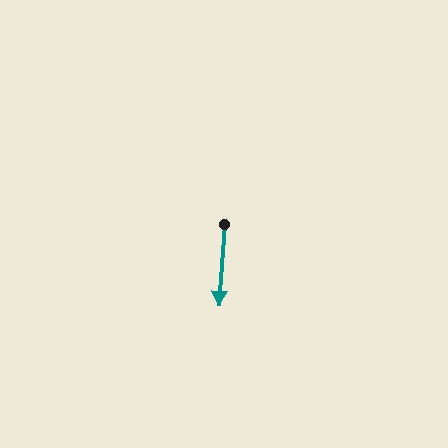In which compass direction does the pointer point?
South.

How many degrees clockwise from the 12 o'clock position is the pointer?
Approximately 184 degrees.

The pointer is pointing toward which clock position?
Roughly 6 o'clock.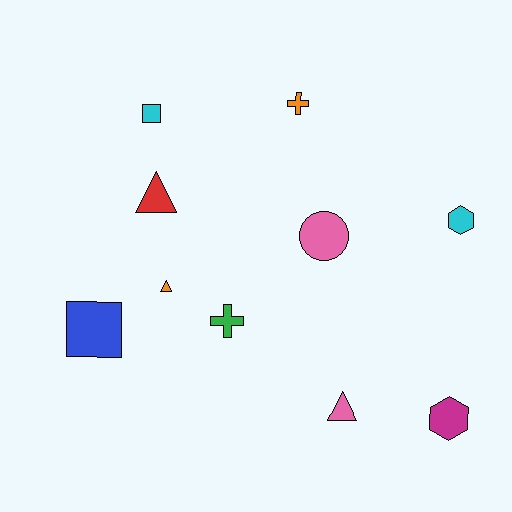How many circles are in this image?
There is 1 circle.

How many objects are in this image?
There are 10 objects.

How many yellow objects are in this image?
There are no yellow objects.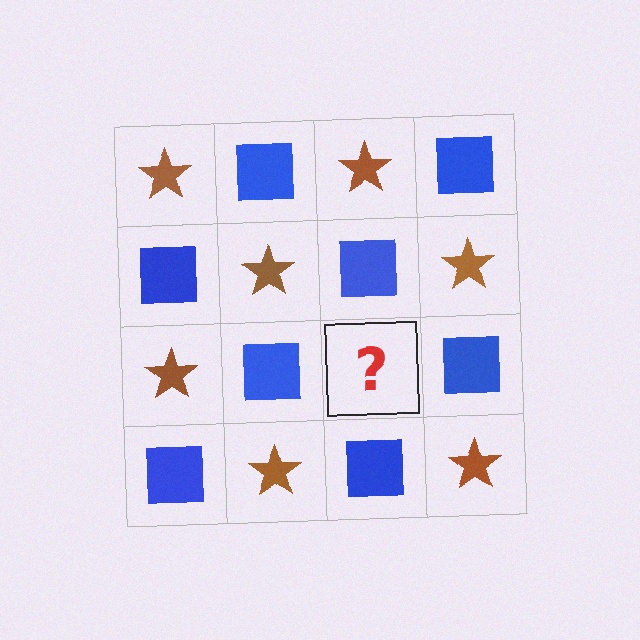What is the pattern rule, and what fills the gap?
The rule is that it alternates brown star and blue square in a checkerboard pattern. The gap should be filled with a brown star.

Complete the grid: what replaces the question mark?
The question mark should be replaced with a brown star.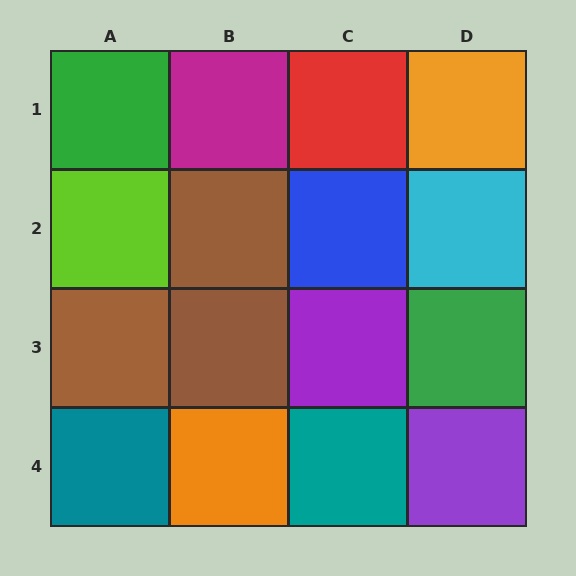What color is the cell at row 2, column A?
Lime.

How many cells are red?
1 cell is red.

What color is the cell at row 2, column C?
Blue.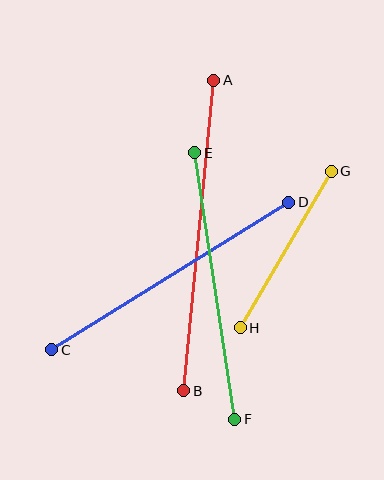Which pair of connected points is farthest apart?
Points A and B are farthest apart.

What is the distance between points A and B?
The distance is approximately 312 pixels.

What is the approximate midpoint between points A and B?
The midpoint is at approximately (199, 236) pixels.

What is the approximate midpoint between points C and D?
The midpoint is at approximately (170, 276) pixels.